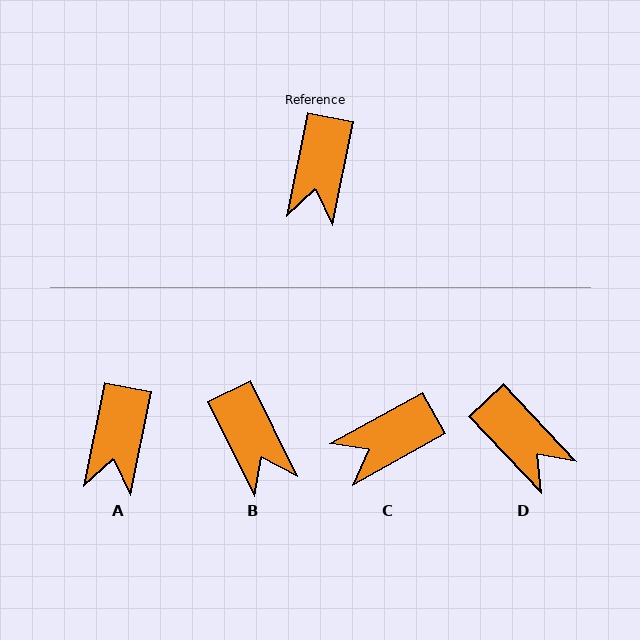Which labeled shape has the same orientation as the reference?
A.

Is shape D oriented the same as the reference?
No, it is off by about 55 degrees.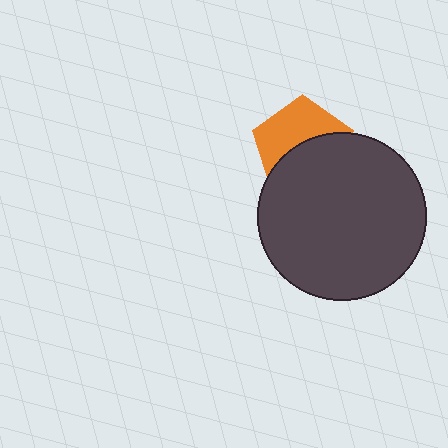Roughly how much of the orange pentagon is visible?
About half of it is visible (roughly 48%).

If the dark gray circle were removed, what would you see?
You would see the complete orange pentagon.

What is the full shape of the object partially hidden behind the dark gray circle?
The partially hidden object is an orange pentagon.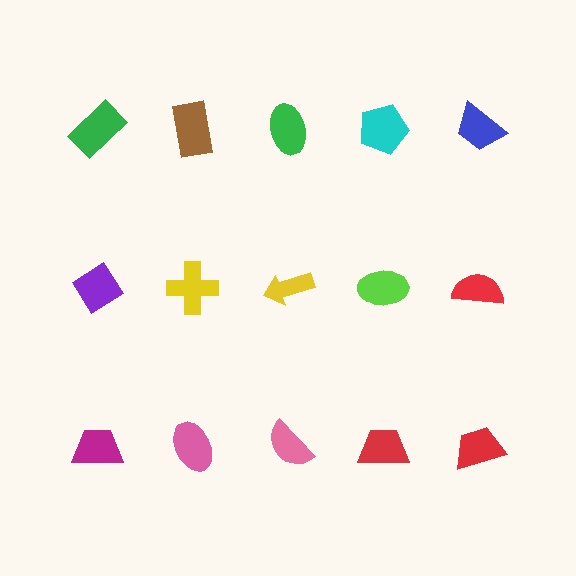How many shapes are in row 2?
5 shapes.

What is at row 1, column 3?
A green ellipse.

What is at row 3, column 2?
A pink ellipse.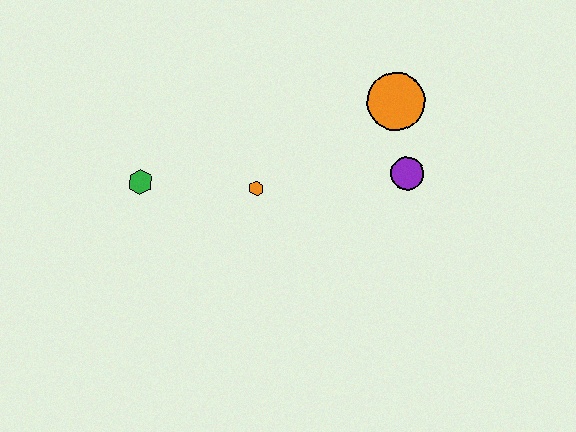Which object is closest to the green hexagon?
The orange hexagon is closest to the green hexagon.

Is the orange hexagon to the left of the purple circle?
Yes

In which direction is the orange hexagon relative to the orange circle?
The orange hexagon is to the left of the orange circle.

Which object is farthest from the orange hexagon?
The orange circle is farthest from the orange hexagon.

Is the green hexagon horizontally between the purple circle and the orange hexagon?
No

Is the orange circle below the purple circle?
No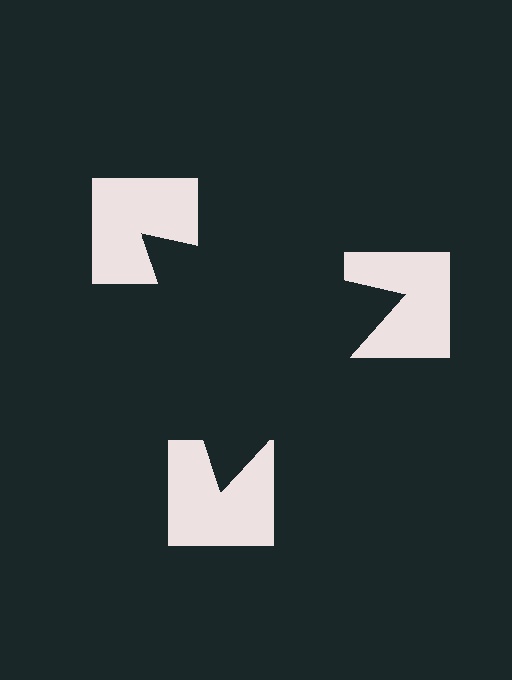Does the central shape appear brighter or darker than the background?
It typically appears slightly darker than the background, even though no actual brightness change is drawn.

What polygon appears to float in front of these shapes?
An illusory triangle — its edges are inferred from the aligned wedge cuts in the notched squares, not physically drawn.